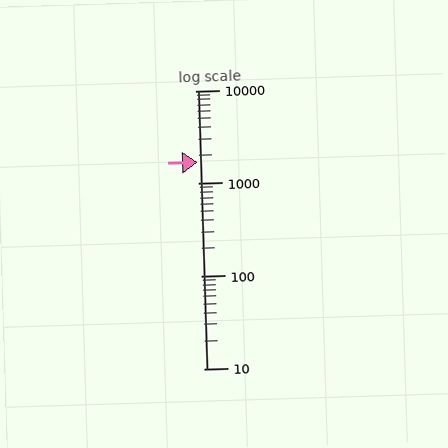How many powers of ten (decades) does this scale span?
The scale spans 3 decades, from 10 to 10000.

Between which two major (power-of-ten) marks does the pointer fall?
The pointer is between 1000 and 10000.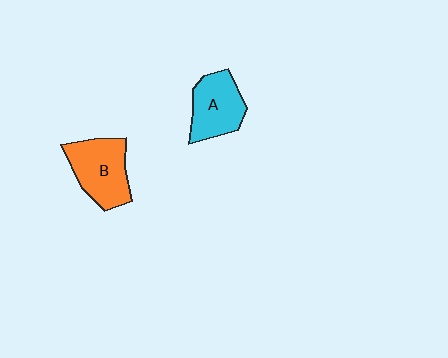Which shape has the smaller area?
Shape A (cyan).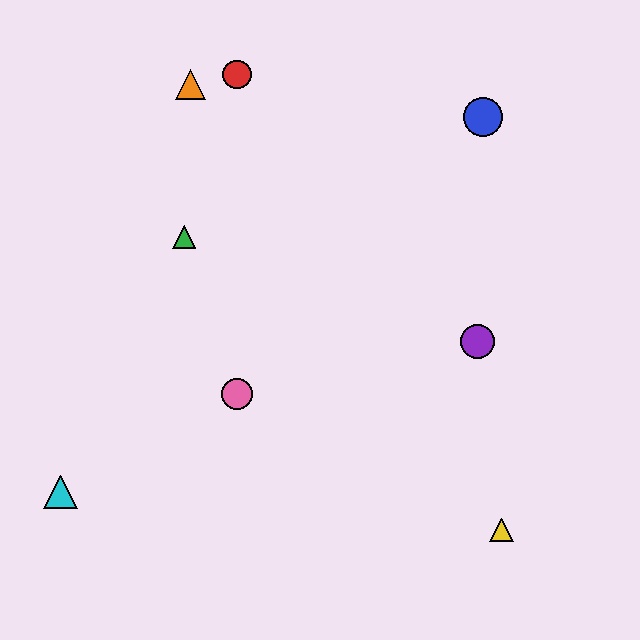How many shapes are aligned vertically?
2 shapes (the red circle, the pink circle) are aligned vertically.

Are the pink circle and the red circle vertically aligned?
Yes, both are at x≈237.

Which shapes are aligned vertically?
The red circle, the pink circle are aligned vertically.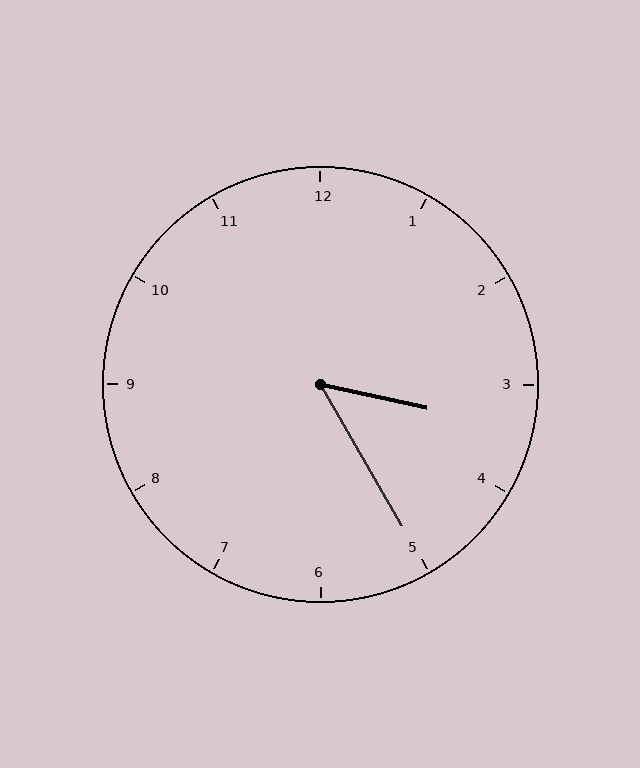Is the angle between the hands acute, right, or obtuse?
It is acute.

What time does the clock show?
3:25.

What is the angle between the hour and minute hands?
Approximately 48 degrees.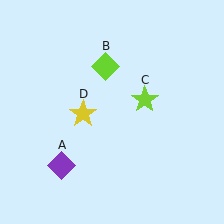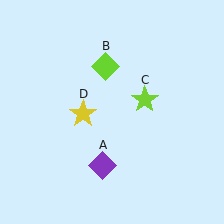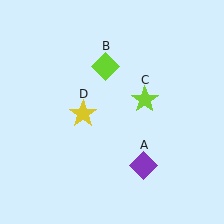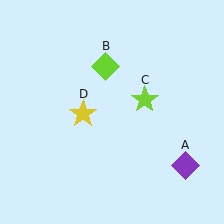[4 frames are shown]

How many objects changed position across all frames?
1 object changed position: purple diamond (object A).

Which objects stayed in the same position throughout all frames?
Lime diamond (object B) and lime star (object C) and yellow star (object D) remained stationary.